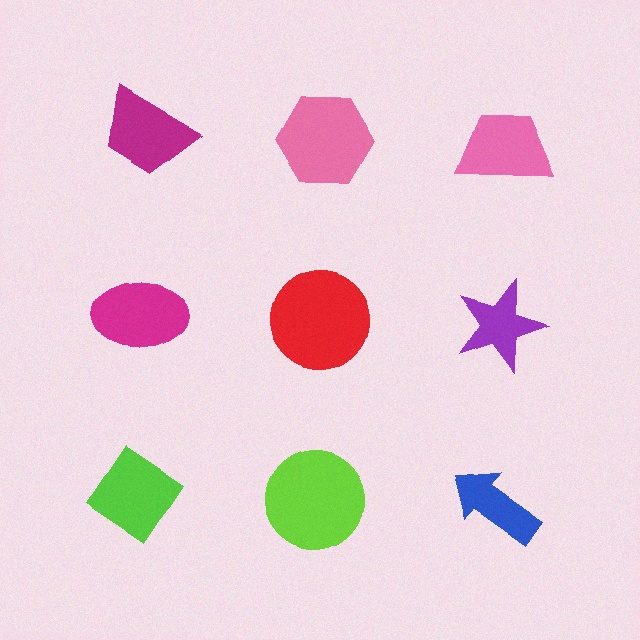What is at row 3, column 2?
A lime circle.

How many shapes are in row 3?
3 shapes.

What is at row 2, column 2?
A red circle.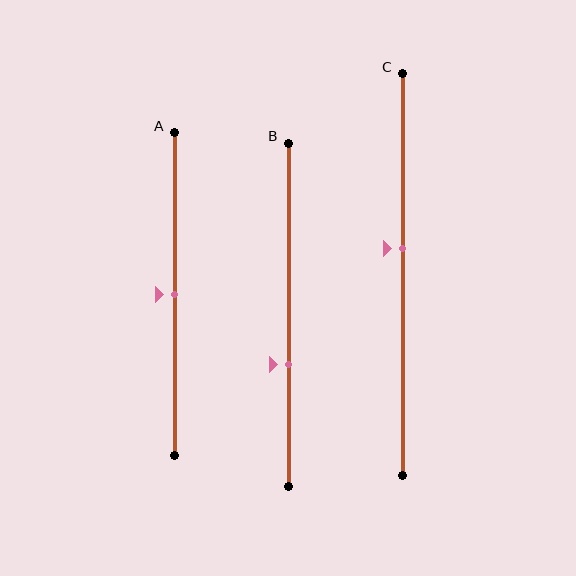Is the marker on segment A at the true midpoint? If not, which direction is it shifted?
Yes, the marker on segment A is at the true midpoint.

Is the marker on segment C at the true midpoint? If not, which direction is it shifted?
No, the marker on segment C is shifted upward by about 7% of the segment length.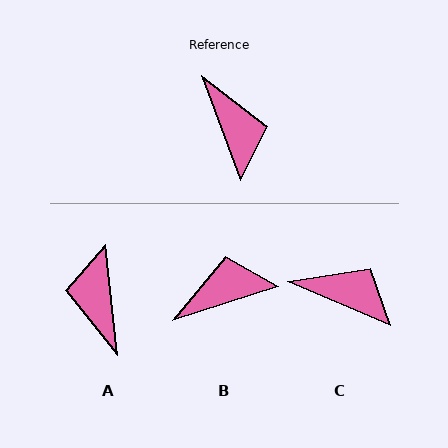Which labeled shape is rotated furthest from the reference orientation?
A, about 166 degrees away.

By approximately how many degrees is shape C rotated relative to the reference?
Approximately 46 degrees counter-clockwise.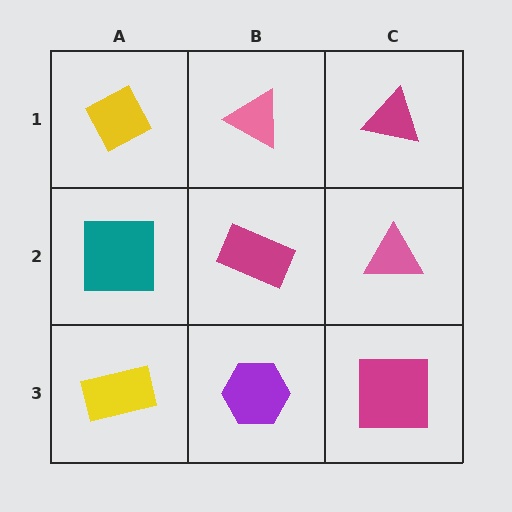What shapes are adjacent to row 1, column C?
A pink triangle (row 2, column C), a pink triangle (row 1, column B).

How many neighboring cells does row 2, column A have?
3.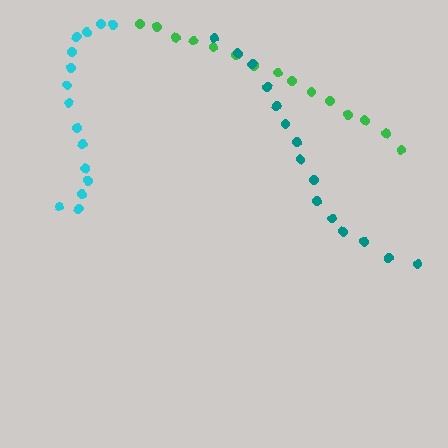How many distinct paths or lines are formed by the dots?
There are 3 distinct paths.